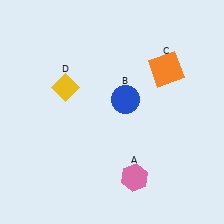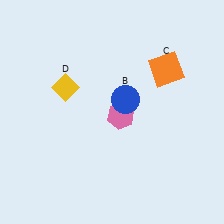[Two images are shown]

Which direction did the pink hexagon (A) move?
The pink hexagon (A) moved up.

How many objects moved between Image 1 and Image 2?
1 object moved between the two images.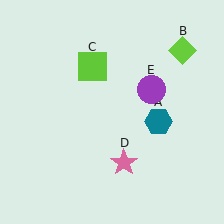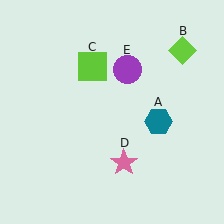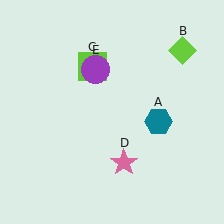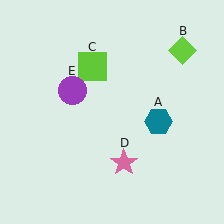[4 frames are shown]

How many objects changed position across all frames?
1 object changed position: purple circle (object E).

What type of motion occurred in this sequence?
The purple circle (object E) rotated counterclockwise around the center of the scene.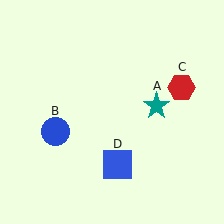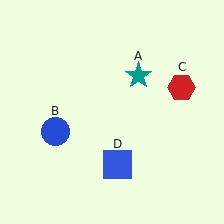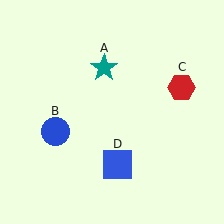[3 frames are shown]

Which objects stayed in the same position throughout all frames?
Blue circle (object B) and red hexagon (object C) and blue square (object D) remained stationary.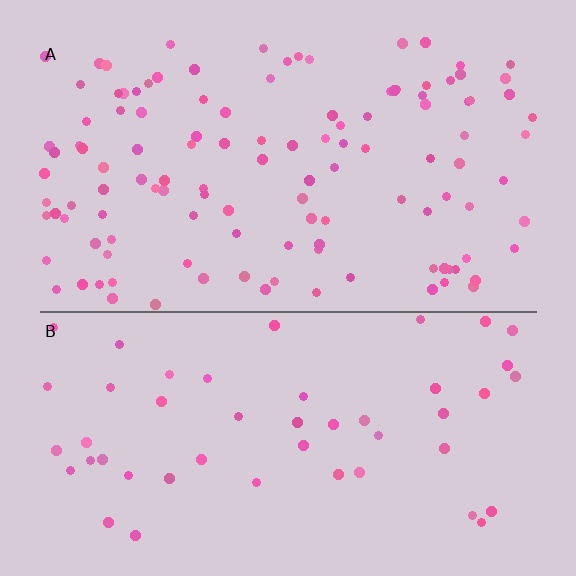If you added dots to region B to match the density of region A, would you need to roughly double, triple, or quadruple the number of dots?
Approximately double.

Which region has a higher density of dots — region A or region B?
A (the top).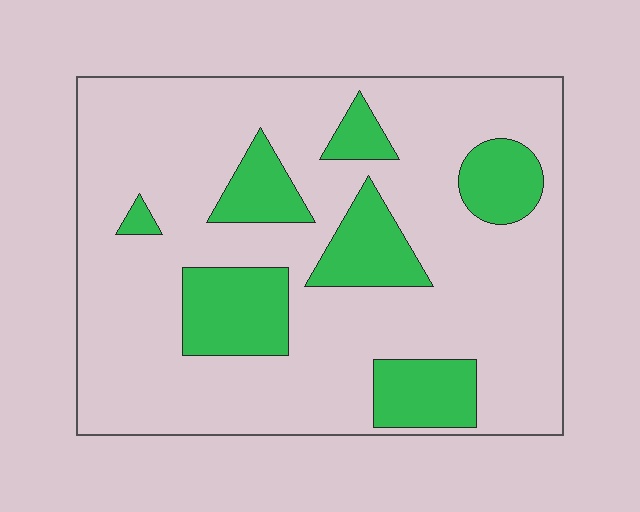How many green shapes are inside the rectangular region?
7.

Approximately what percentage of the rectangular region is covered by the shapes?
Approximately 20%.